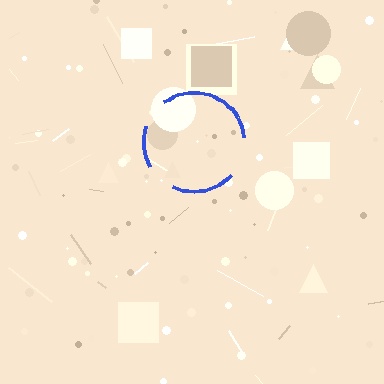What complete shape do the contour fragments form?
The contour fragments form a circle.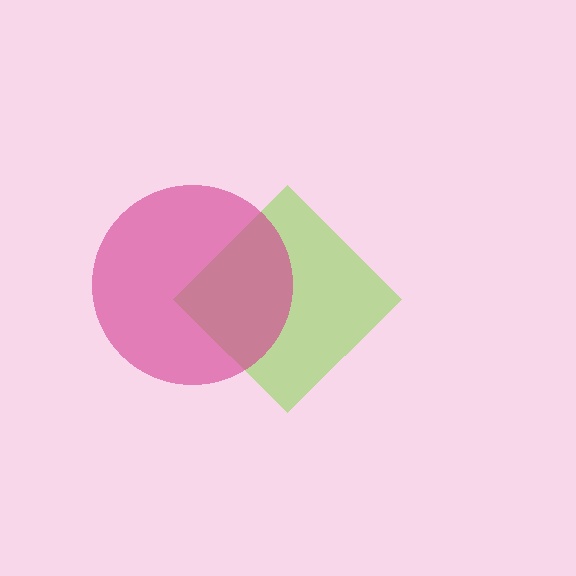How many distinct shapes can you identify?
There are 2 distinct shapes: a lime diamond, a magenta circle.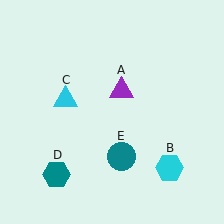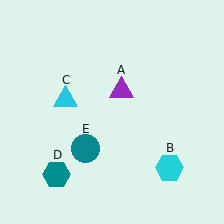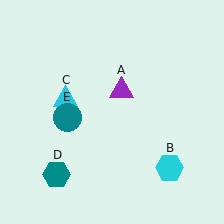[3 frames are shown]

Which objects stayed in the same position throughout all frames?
Purple triangle (object A) and cyan hexagon (object B) and cyan triangle (object C) and teal hexagon (object D) remained stationary.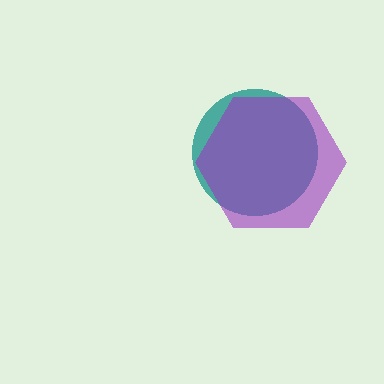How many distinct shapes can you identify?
There are 2 distinct shapes: a teal circle, a purple hexagon.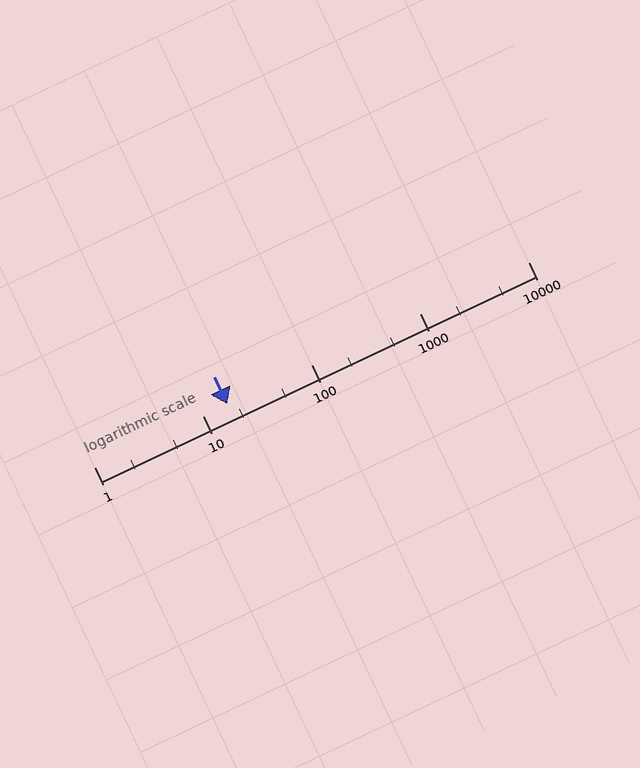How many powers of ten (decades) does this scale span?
The scale spans 4 decades, from 1 to 10000.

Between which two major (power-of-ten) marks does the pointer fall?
The pointer is between 10 and 100.